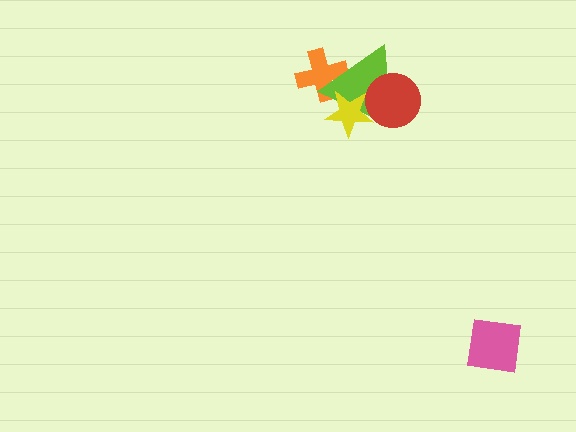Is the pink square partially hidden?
No, no other shape covers it.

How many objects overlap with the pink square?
0 objects overlap with the pink square.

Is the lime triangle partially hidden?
Yes, it is partially covered by another shape.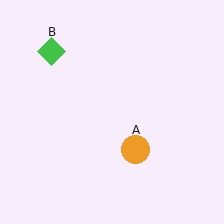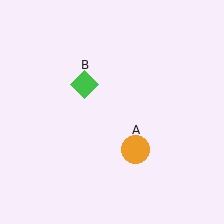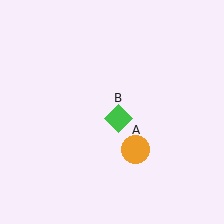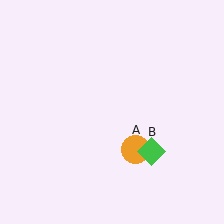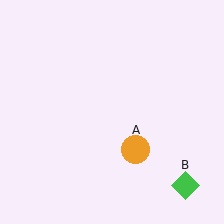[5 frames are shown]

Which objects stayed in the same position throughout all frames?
Orange circle (object A) remained stationary.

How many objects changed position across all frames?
1 object changed position: green diamond (object B).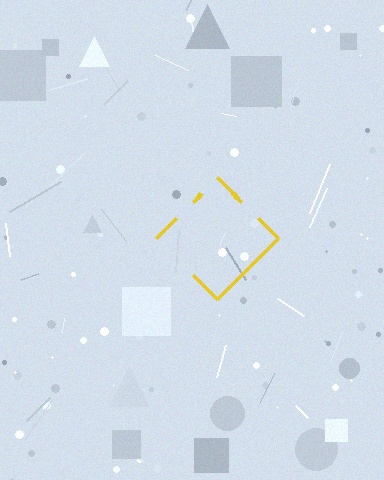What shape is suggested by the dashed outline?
The dashed outline suggests a diamond.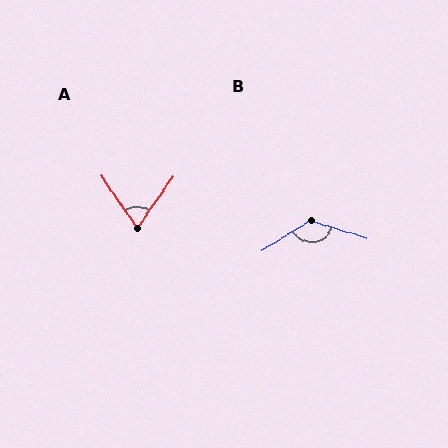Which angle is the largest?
B, at approximately 131 degrees.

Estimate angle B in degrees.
Approximately 131 degrees.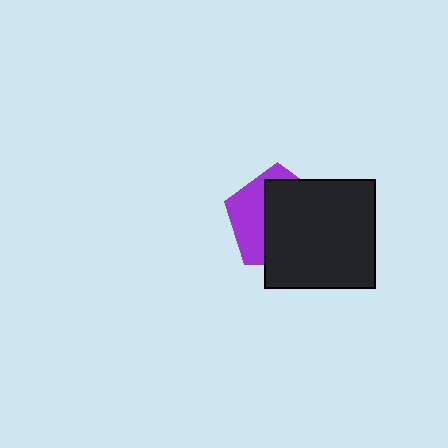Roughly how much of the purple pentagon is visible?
A small part of it is visible (roughly 37%).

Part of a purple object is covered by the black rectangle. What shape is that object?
It is a pentagon.